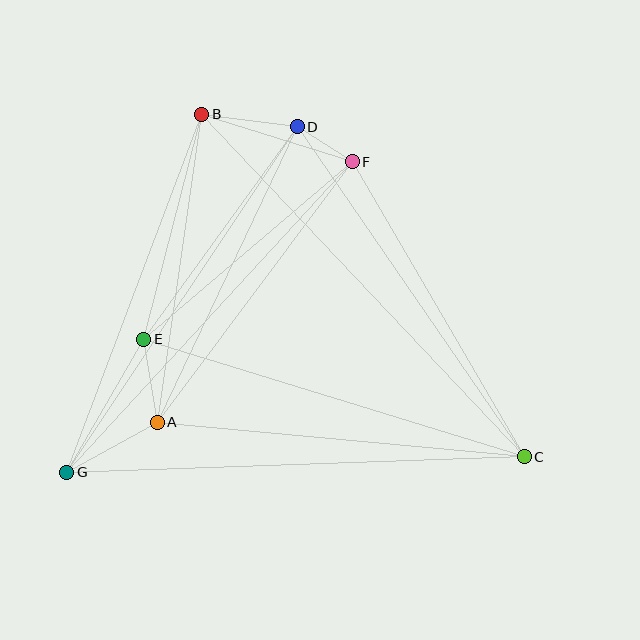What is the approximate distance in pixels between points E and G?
The distance between E and G is approximately 154 pixels.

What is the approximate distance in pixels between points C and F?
The distance between C and F is approximately 341 pixels.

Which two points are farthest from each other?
Points B and C are farthest from each other.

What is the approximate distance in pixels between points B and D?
The distance between B and D is approximately 96 pixels.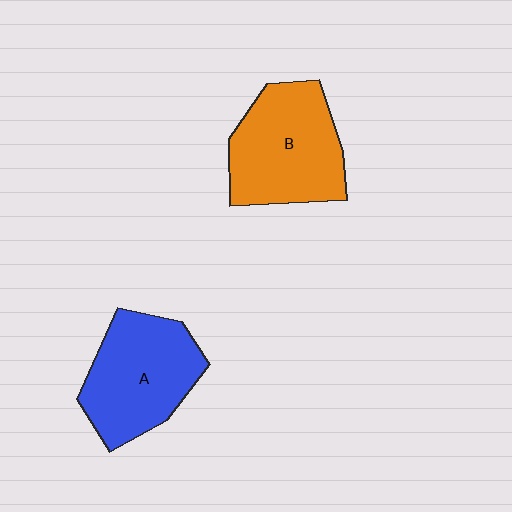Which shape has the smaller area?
Shape A (blue).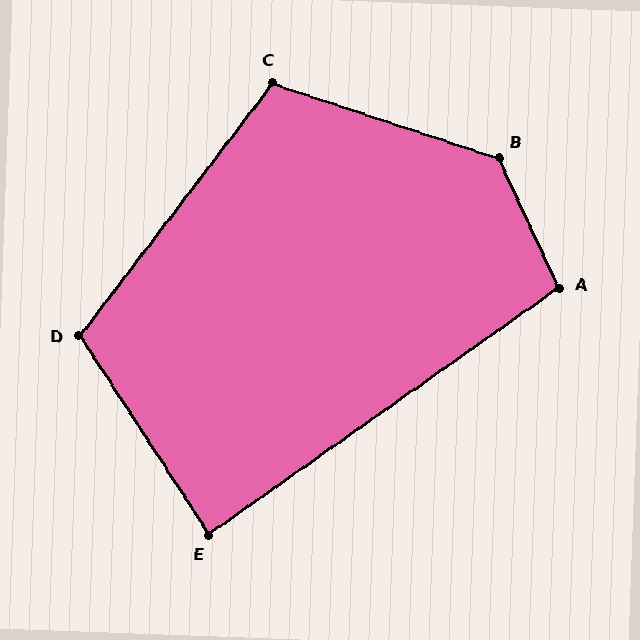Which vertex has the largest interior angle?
B, at approximately 133 degrees.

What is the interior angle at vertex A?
Approximately 100 degrees (obtuse).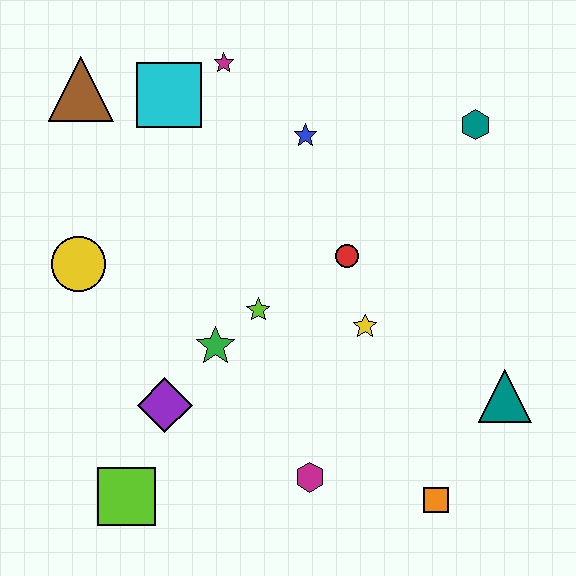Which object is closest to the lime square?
The purple diamond is closest to the lime square.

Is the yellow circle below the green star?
No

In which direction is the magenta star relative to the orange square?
The magenta star is above the orange square.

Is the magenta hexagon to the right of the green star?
Yes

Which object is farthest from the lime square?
The teal hexagon is farthest from the lime square.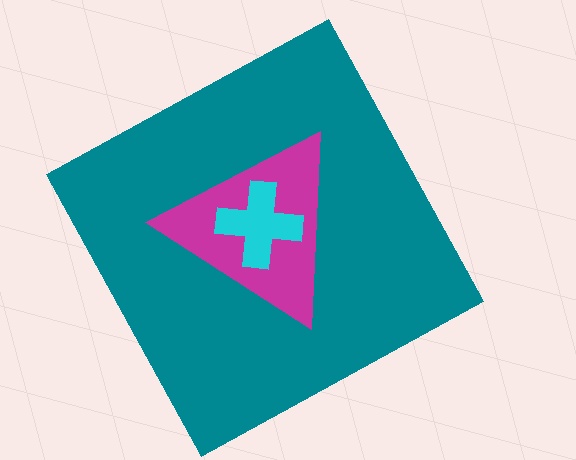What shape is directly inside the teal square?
The magenta triangle.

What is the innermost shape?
The cyan cross.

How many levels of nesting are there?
3.